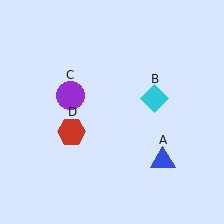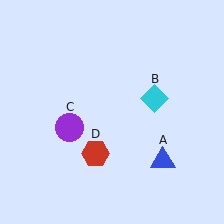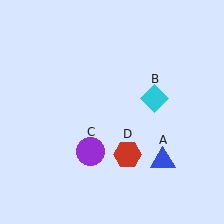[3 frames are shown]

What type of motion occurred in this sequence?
The purple circle (object C), red hexagon (object D) rotated counterclockwise around the center of the scene.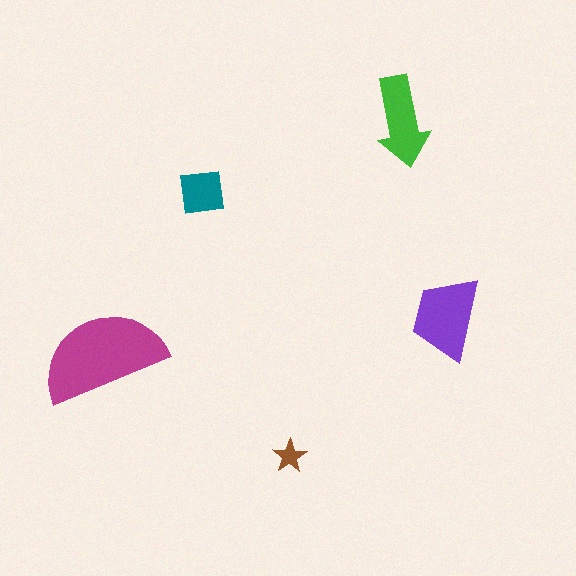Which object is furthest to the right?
The purple trapezoid is rightmost.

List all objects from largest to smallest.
The magenta semicircle, the purple trapezoid, the green arrow, the teal square, the brown star.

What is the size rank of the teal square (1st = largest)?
4th.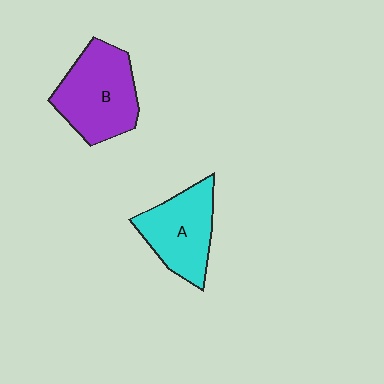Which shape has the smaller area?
Shape A (cyan).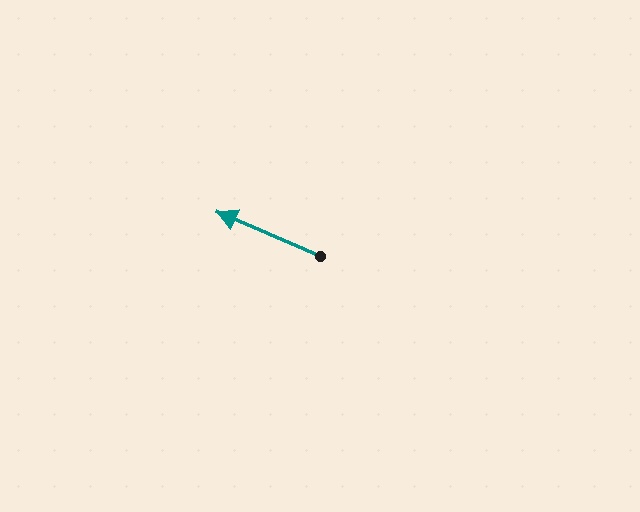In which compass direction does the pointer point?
Northwest.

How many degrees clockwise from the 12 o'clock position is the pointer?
Approximately 293 degrees.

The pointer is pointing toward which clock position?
Roughly 10 o'clock.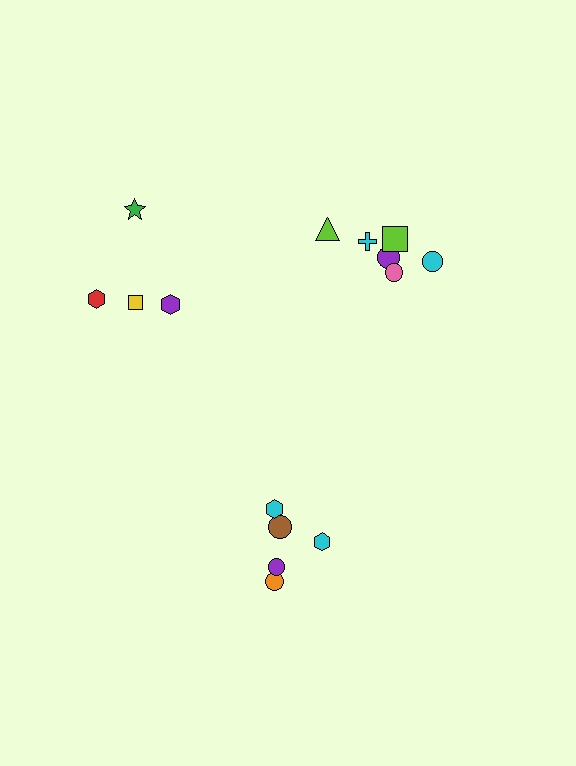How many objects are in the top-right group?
There are 6 objects.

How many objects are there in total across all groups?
There are 15 objects.